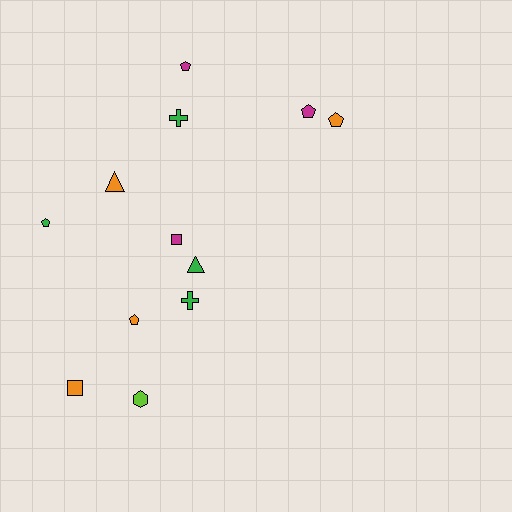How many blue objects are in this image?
There are no blue objects.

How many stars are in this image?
There are no stars.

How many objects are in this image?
There are 12 objects.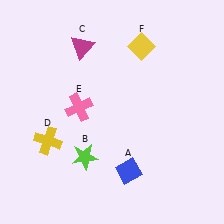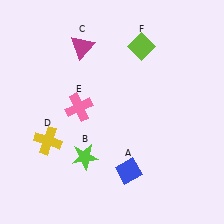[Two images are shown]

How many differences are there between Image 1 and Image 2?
There is 1 difference between the two images.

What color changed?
The diamond (F) changed from yellow in Image 1 to lime in Image 2.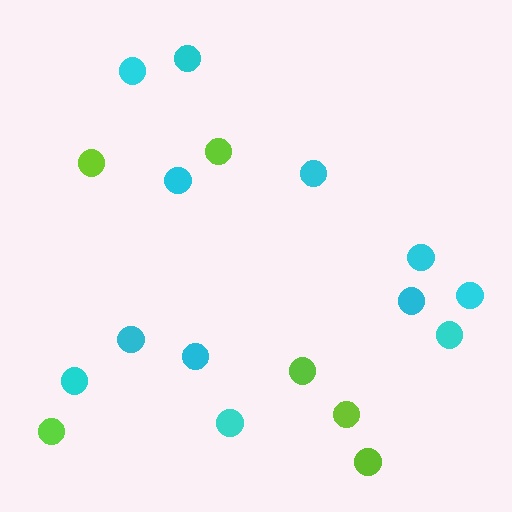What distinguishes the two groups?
There are 2 groups: one group of lime circles (6) and one group of cyan circles (12).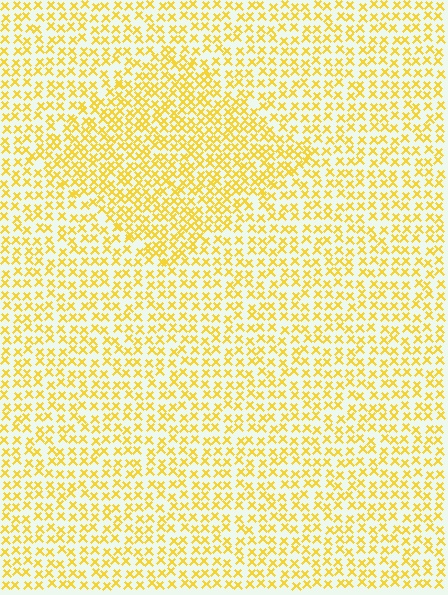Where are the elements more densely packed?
The elements are more densely packed inside the diamond boundary.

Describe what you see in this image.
The image contains small yellow elements arranged at two different densities. A diamond-shaped region is visible where the elements are more densely packed than the surrounding area.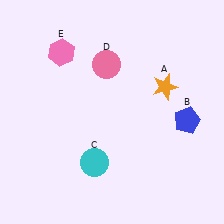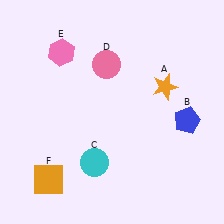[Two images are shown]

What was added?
An orange square (F) was added in Image 2.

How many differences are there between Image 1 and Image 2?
There is 1 difference between the two images.